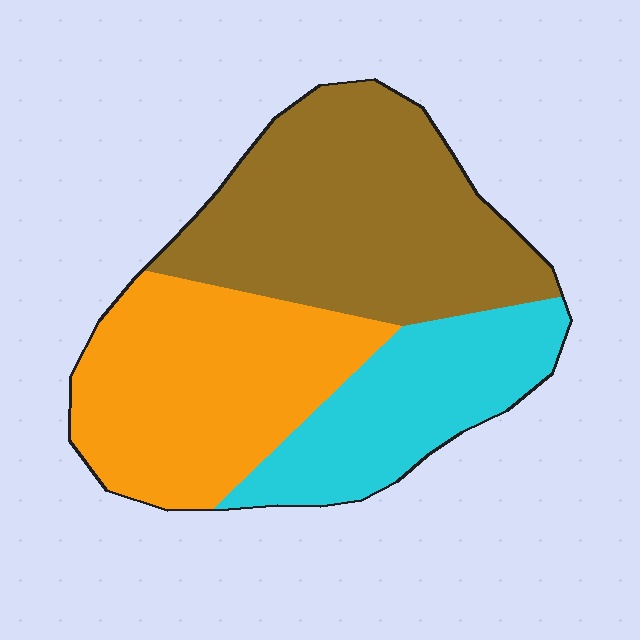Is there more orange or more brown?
Brown.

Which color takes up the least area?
Cyan, at roughly 25%.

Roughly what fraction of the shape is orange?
Orange takes up about one third (1/3) of the shape.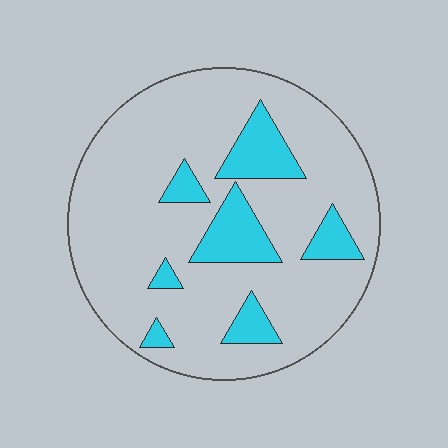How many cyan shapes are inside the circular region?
7.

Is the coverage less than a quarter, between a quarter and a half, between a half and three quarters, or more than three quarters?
Less than a quarter.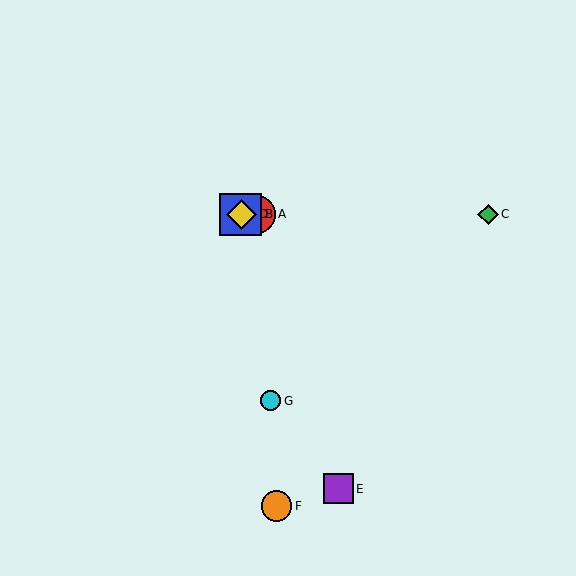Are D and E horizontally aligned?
No, D is at y≈214 and E is at y≈489.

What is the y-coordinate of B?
Object B is at y≈214.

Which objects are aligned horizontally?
Objects A, B, C, D are aligned horizontally.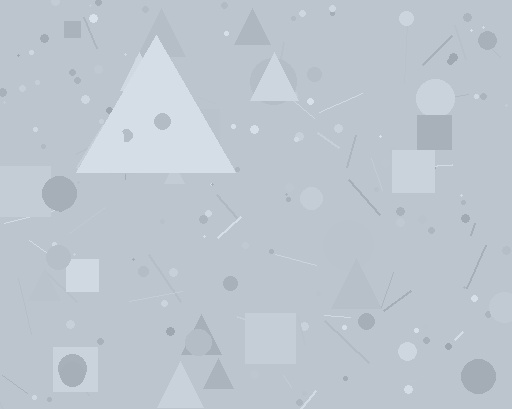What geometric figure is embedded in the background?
A triangle is embedded in the background.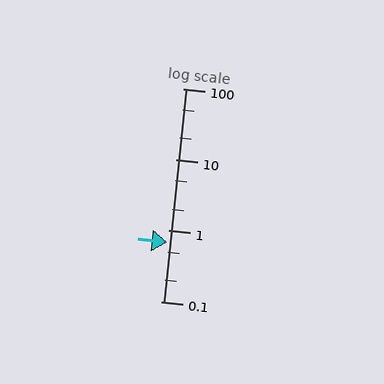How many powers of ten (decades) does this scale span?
The scale spans 3 decades, from 0.1 to 100.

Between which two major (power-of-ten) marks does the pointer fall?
The pointer is between 0.1 and 1.